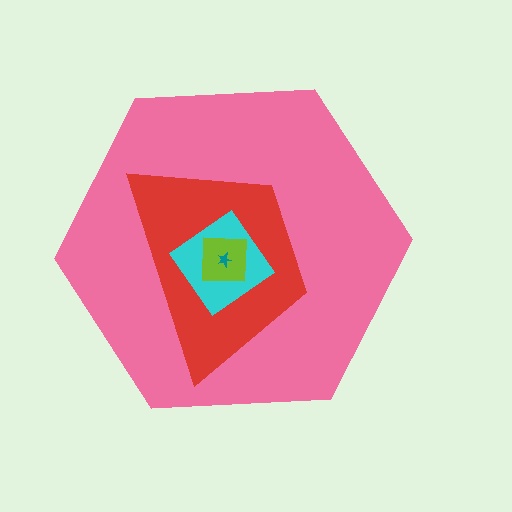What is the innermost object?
The teal star.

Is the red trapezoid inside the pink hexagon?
Yes.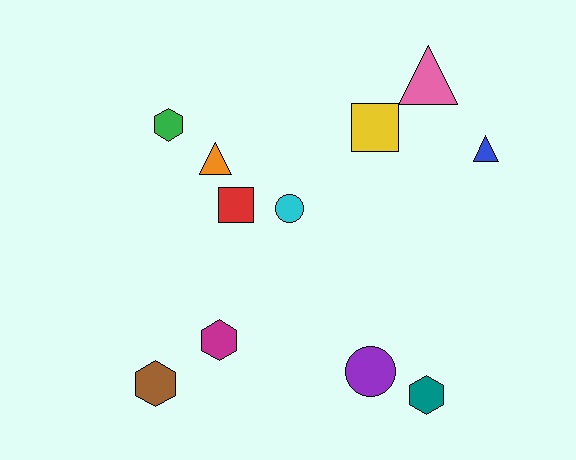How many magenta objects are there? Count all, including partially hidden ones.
There is 1 magenta object.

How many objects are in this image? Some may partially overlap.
There are 11 objects.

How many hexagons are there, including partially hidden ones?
There are 4 hexagons.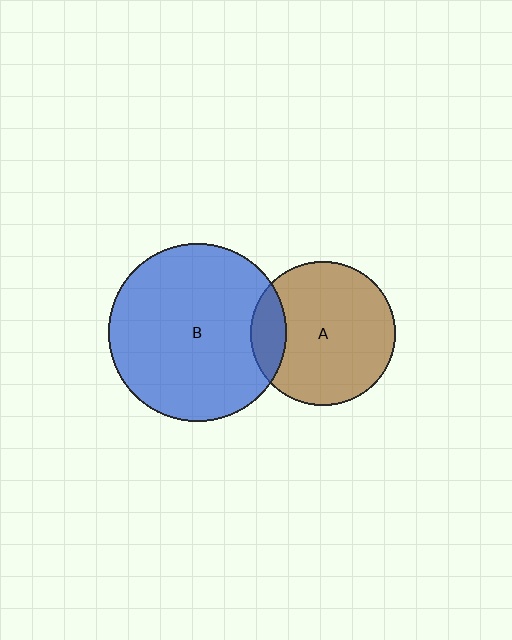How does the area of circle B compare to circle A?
Approximately 1.5 times.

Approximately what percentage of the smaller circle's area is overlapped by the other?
Approximately 15%.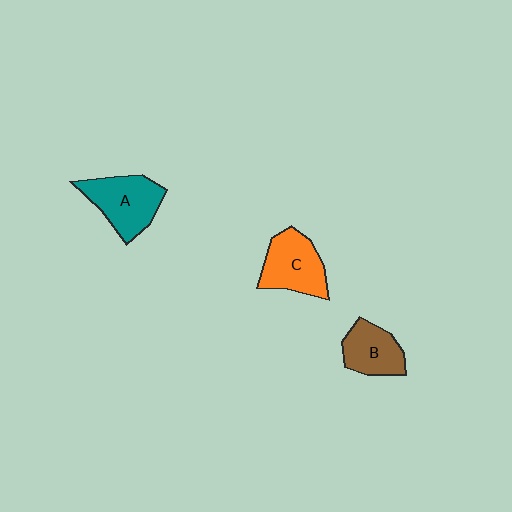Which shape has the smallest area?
Shape B (brown).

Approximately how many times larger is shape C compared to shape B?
Approximately 1.3 times.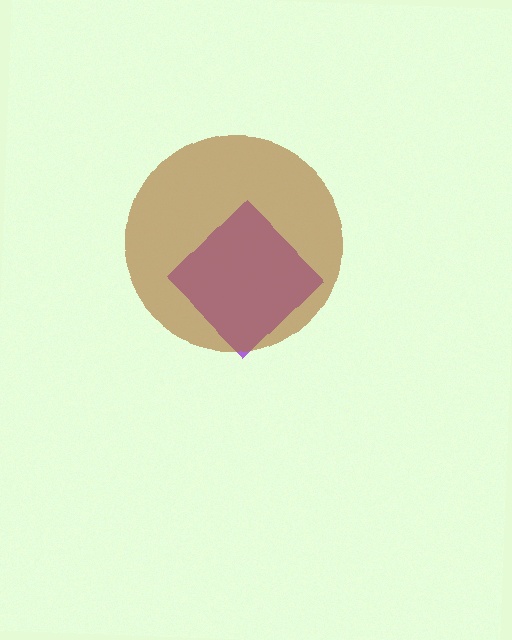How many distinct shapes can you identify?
There are 2 distinct shapes: a purple diamond, a brown circle.